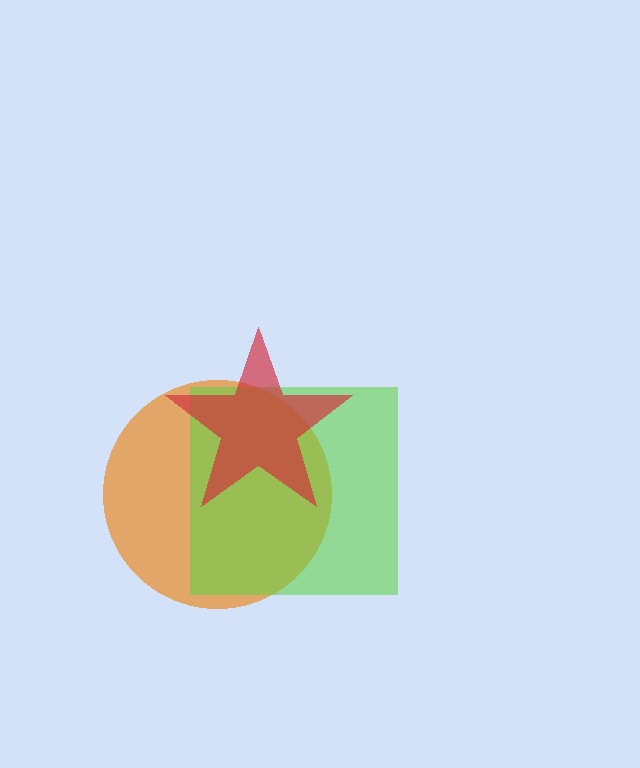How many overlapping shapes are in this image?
There are 3 overlapping shapes in the image.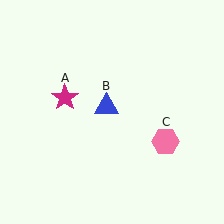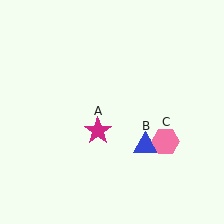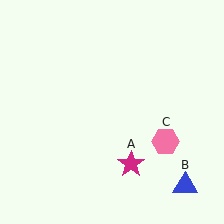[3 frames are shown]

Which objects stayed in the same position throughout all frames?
Pink hexagon (object C) remained stationary.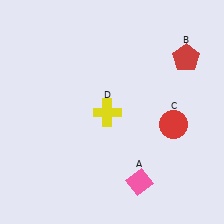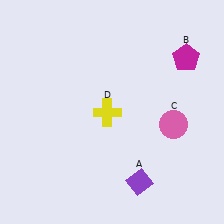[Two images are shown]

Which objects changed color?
A changed from pink to purple. B changed from red to magenta. C changed from red to pink.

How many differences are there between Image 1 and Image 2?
There are 3 differences between the two images.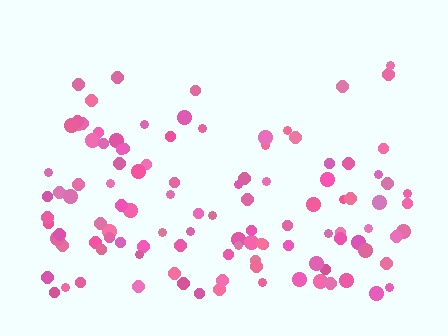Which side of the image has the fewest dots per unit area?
The top.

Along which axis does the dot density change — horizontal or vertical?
Vertical.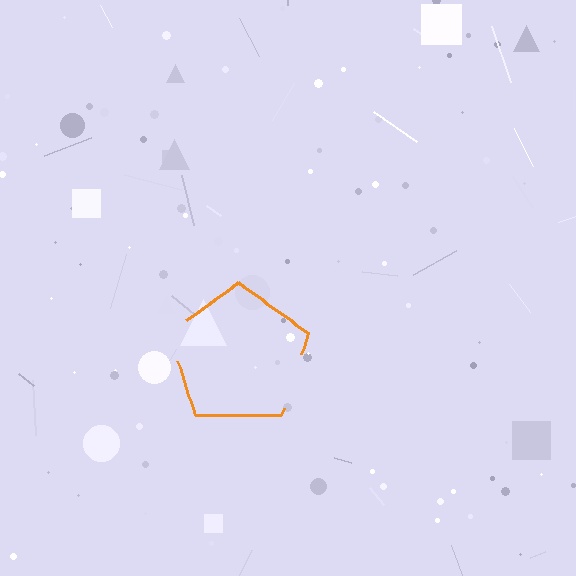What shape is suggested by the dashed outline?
The dashed outline suggests a pentagon.